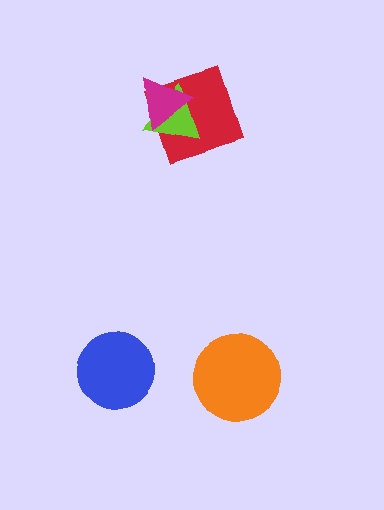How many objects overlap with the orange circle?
0 objects overlap with the orange circle.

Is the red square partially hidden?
Yes, it is partially covered by another shape.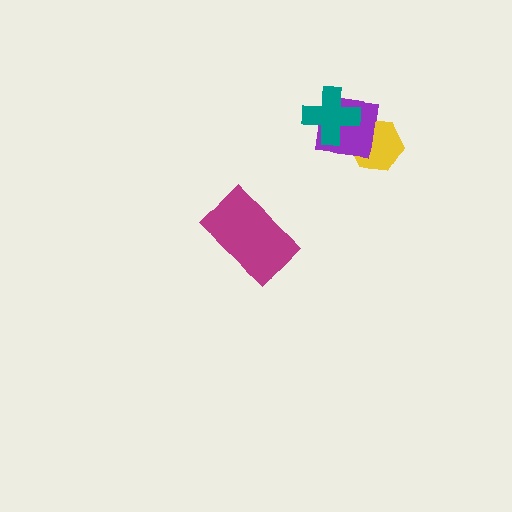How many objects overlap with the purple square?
2 objects overlap with the purple square.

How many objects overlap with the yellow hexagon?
1 object overlaps with the yellow hexagon.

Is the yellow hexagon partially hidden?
Yes, it is partially covered by another shape.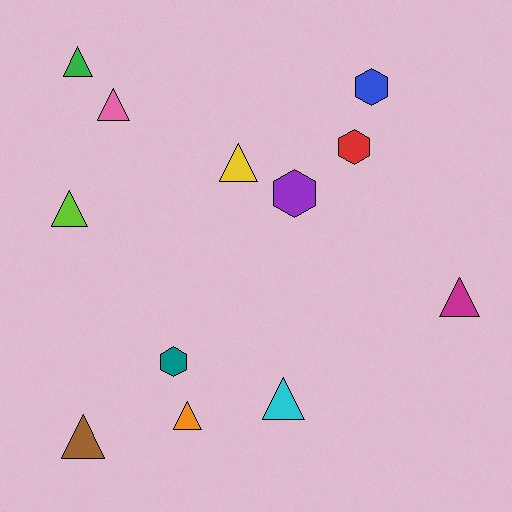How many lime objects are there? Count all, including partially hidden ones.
There is 1 lime object.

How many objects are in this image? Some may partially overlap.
There are 12 objects.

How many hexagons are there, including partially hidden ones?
There are 4 hexagons.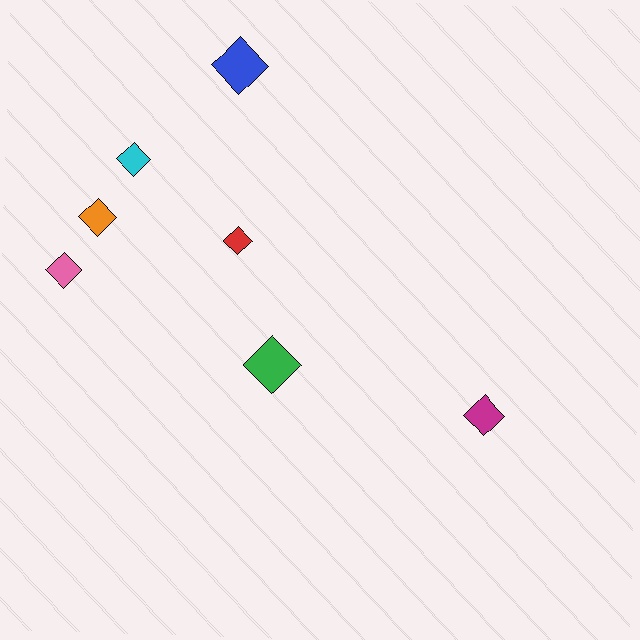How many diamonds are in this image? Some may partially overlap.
There are 7 diamonds.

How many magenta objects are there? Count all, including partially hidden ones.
There is 1 magenta object.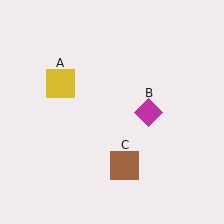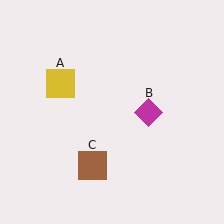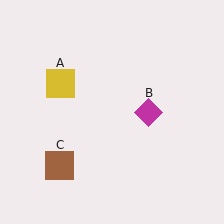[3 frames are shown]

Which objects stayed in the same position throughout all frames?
Yellow square (object A) and magenta diamond (object B) remained stationary.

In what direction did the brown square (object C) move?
The brown square (object C) moved left.